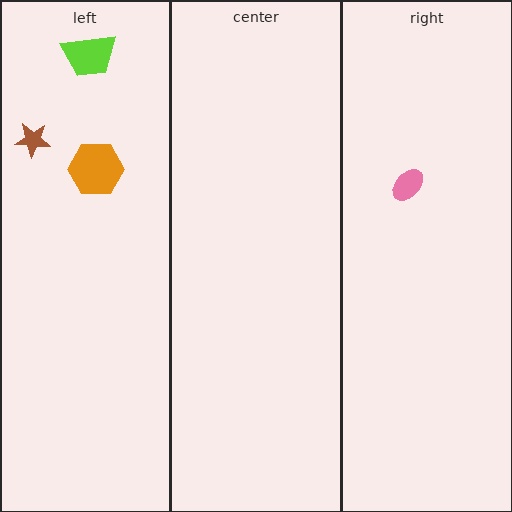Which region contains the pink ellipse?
The right region.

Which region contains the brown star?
The left region.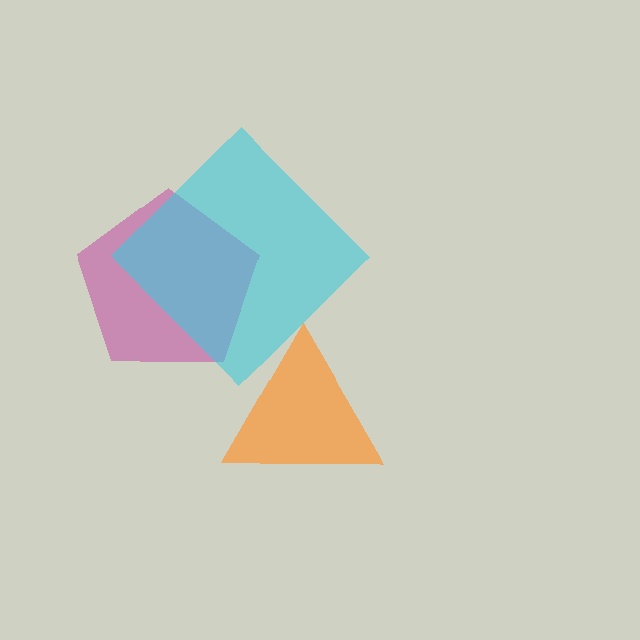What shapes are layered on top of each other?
The layered shapes are: a magenta pentagon, a cyan diamond, an orange triangle.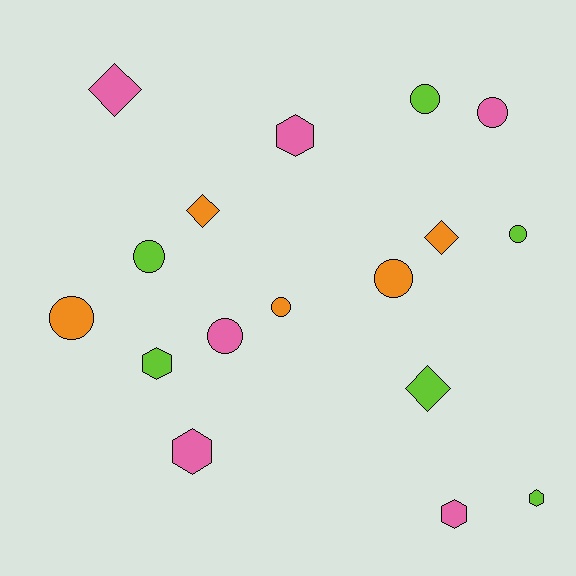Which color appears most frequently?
Pink, with 6 objects.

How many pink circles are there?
There are 2 pink circles.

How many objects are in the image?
There are 17 objects.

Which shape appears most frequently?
Circle, with 8 objects.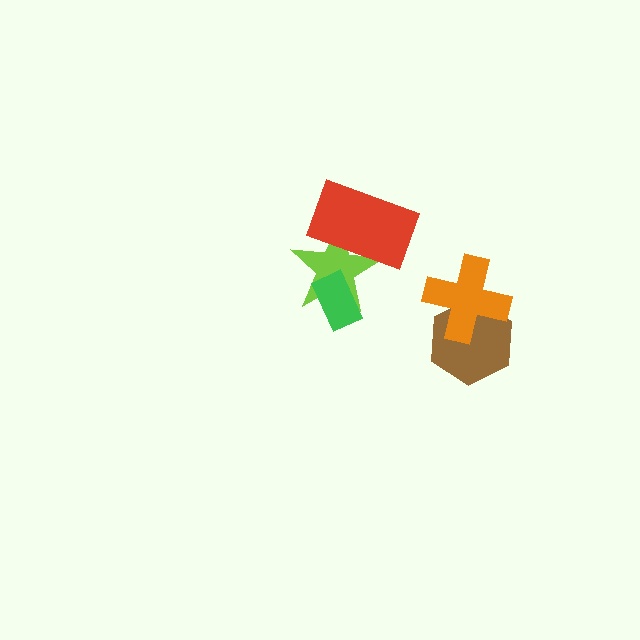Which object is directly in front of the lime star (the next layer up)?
The green rectangle is directly in front of the lime star.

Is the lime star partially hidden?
Yes, it is partially covered by another shape.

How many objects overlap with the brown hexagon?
1 object overlaps with the brown hexagon.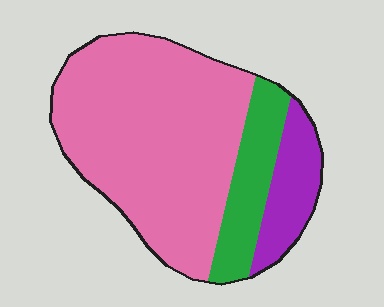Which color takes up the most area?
Pink, at roughly 70%.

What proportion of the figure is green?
Green takes up less than a sixth of the figure.